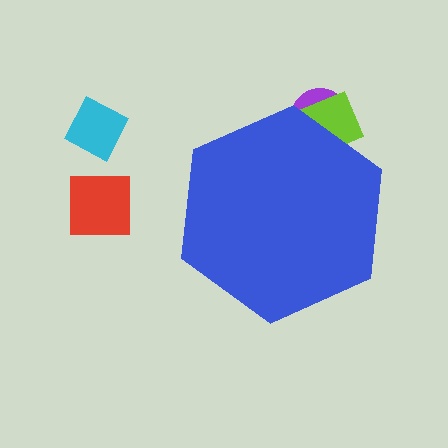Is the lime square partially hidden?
Yes, the lime square is partially hidden behind the blue hexagon.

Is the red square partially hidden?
No, the red square is fully visible.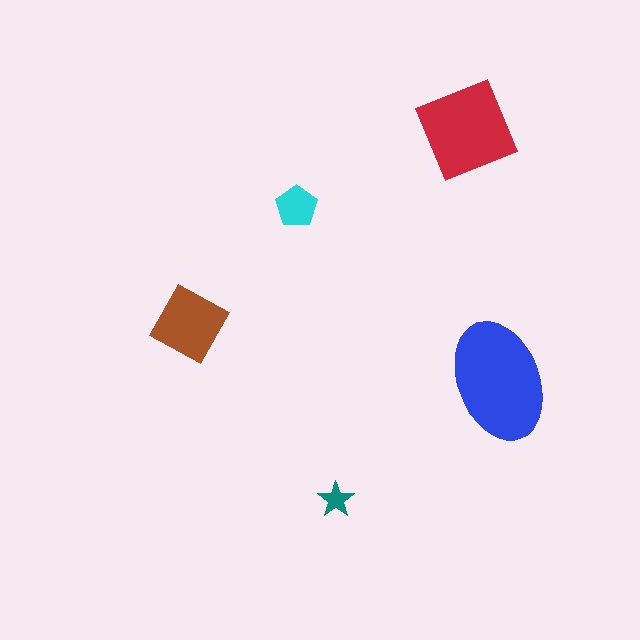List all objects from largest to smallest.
The blue ellipse, the red diamond, the brown square, the cyan pentagon, the teal star.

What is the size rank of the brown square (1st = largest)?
3rd.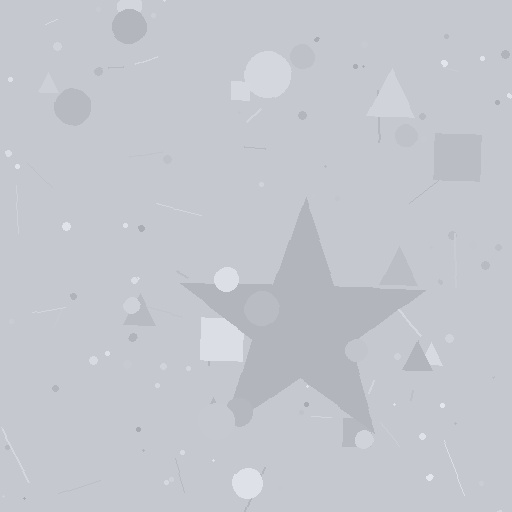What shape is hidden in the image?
A star is hidden in the image.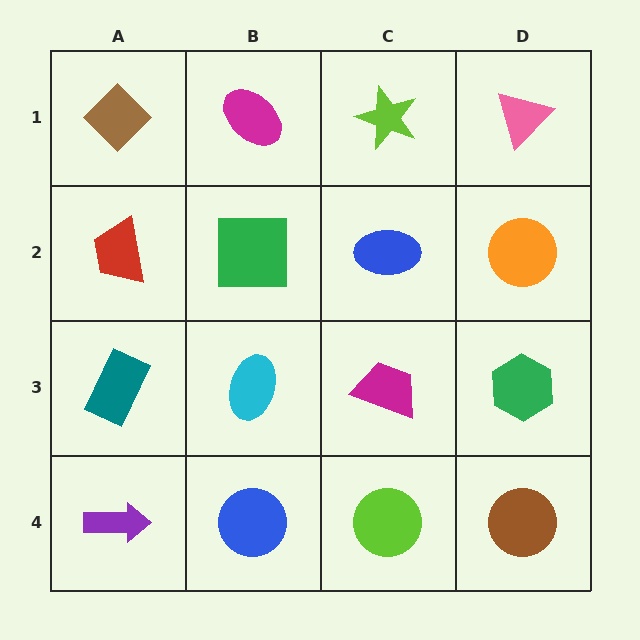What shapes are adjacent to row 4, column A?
A teal rectangle (row 3, column A), a blue circle (row 4, column B).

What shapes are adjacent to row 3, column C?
A blue ellipse (row 2, column C), a lime circle (row 4, column C), a cyan ellipse (row 3, column B), a green hexagon (row 3, column D).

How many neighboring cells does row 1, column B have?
3.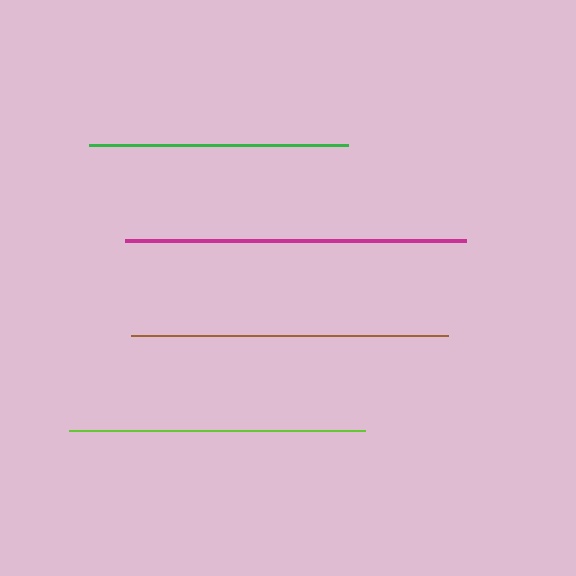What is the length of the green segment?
The green segment is approximately 258 pixels long.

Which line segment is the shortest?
The green line is the shortest at approximately 258 pixels.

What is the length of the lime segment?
The lime segment is approximately 297 pixels long.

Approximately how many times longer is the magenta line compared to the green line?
The magenta line is approximately 1.3 times the length of the green line.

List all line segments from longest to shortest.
From longest to shortest: magenta, brown, lime, green.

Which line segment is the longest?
The magenta line is the longest at approximately 341 pixels.